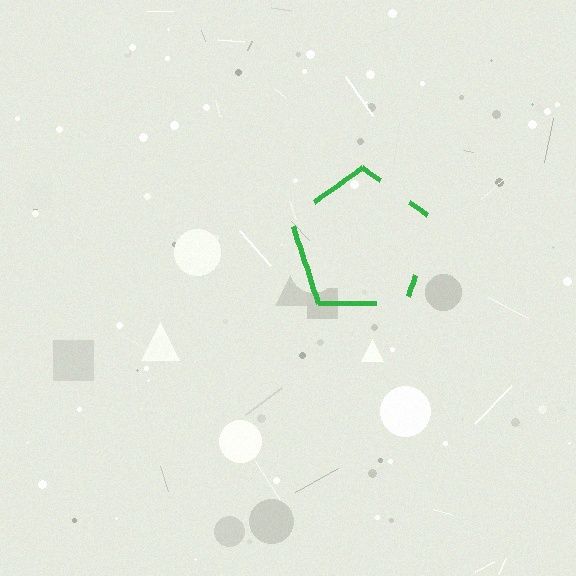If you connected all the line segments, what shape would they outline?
They would outline a pentagon.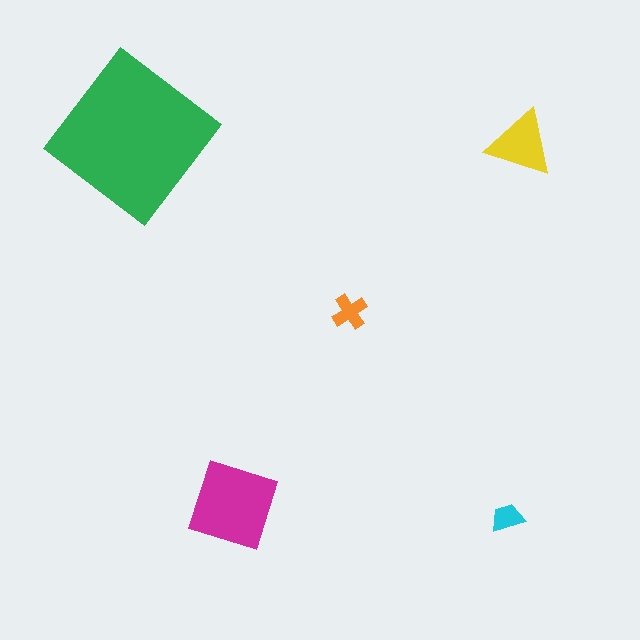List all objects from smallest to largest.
The cyan trapezoid, the orange cross, the yellow triangle, the magenta diamond, the green diamond.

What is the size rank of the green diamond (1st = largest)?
1st.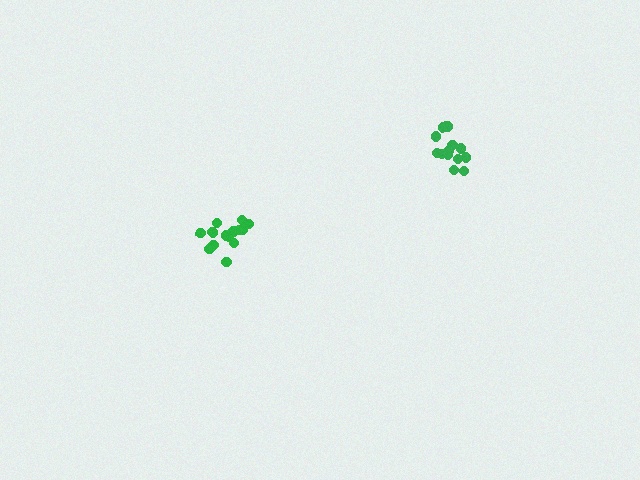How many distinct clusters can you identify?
There are 2 distinct clusters.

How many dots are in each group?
Group 1: 13 dots, Group 2: 15 dots (28 total).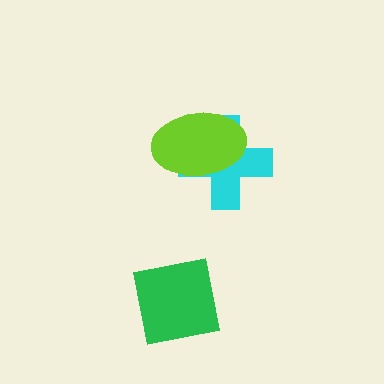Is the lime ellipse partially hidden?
No, no other shape covers it.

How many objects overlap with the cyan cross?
1 object overlaps with the cyan cross.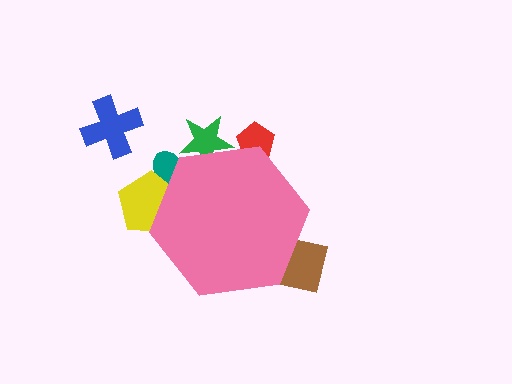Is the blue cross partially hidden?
No, the blue cross is fully visible.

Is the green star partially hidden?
Yes, the green star is partially hidden behind the pink hexagon.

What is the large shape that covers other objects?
A pink hexagon.